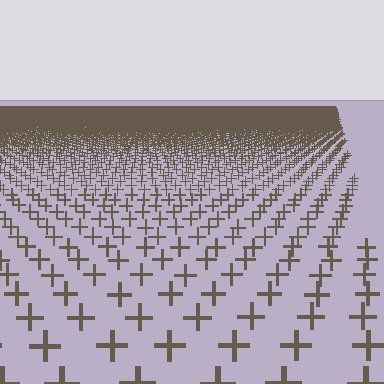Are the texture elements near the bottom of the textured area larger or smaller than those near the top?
Larger. Near the bottom, elements are closer to the viewer and appear at a bigger on-screen size.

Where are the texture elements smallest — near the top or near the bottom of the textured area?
Near the top.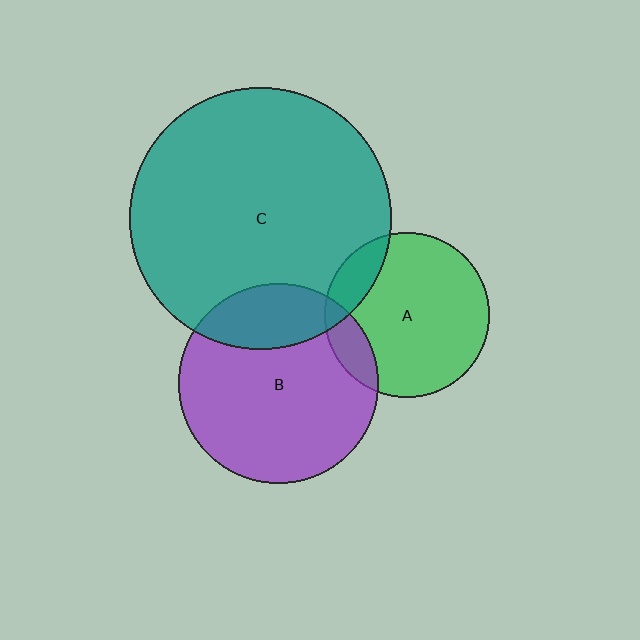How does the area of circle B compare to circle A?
Approximately 1.5 times.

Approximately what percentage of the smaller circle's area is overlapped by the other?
Approximately 20%.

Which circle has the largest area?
Circle C (teal).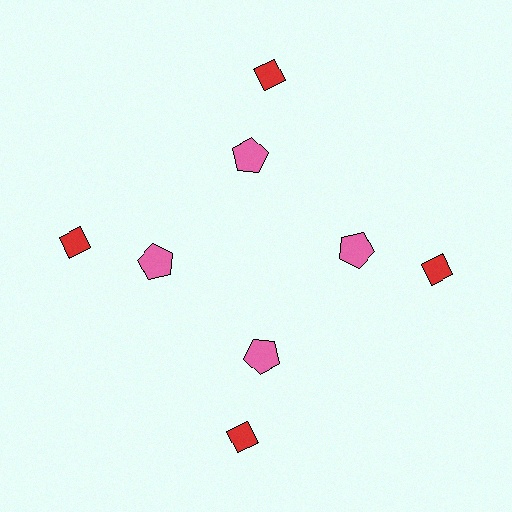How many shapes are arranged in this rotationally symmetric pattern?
There are 8 shapes, arranged in 4 groups of 2.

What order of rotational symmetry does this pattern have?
This pattern has 4-fold rotational symmetry.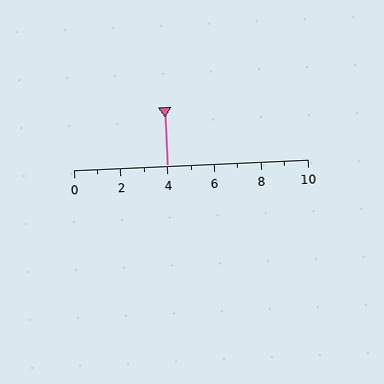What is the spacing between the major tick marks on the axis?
The major ticks are spaced 2 apart.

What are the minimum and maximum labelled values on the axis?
The axis runs from 0 to 10.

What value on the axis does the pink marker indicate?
The marker indicates approximately 4.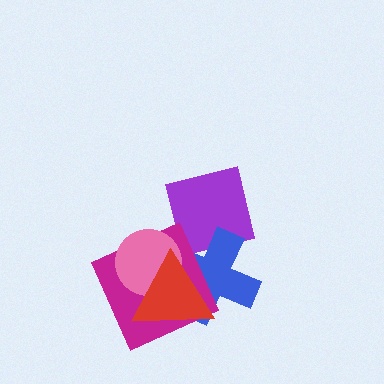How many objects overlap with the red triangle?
3 objects overlap with the red triangle.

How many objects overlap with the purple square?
1 object overlaps with the purple square.